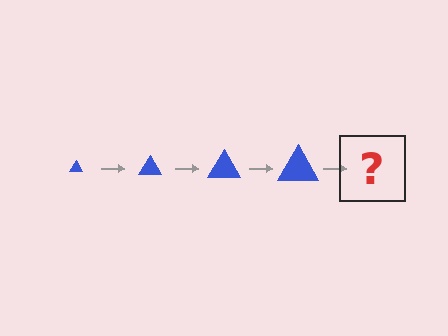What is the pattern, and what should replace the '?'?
The pattern is that the triangle gets progressively larger each step. The '?' should be a blue triangle, larger than the previous one.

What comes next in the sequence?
The next element should be a blue triangle, larger than the previous one.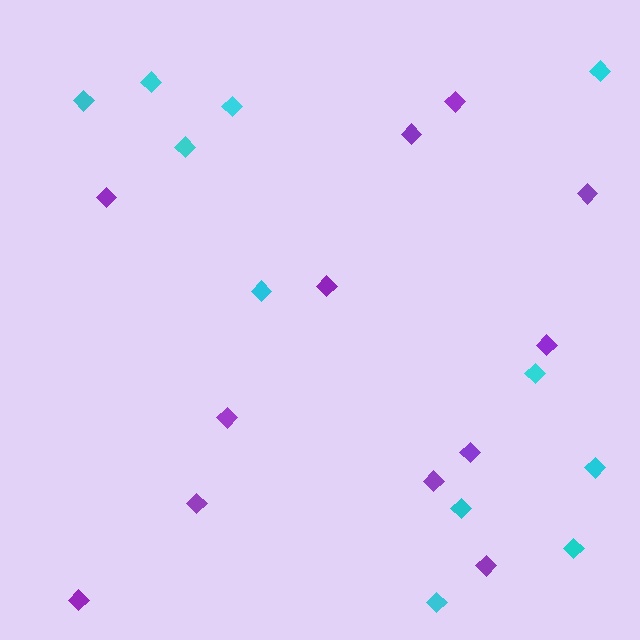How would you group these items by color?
There are 2 groups: one group of purple diamonds (12) and one group of cyan diamonds (11).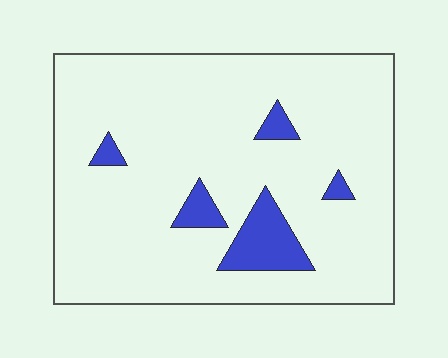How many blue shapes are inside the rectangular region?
5.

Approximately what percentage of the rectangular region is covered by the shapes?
Approximately 10%.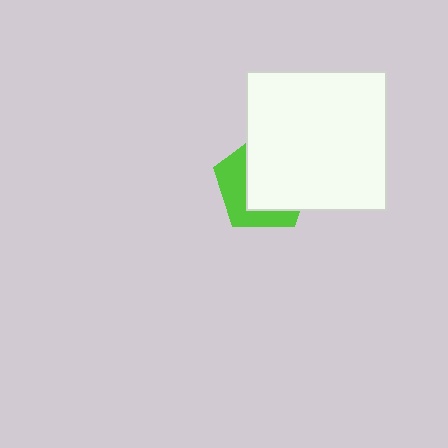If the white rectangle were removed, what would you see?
You would see the complete lime pentagon.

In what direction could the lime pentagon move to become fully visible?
The lime pentagon could move toward the lower-left. That would shift it out from behind the white rectangle entirely.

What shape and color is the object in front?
The object in front is a white rectangle.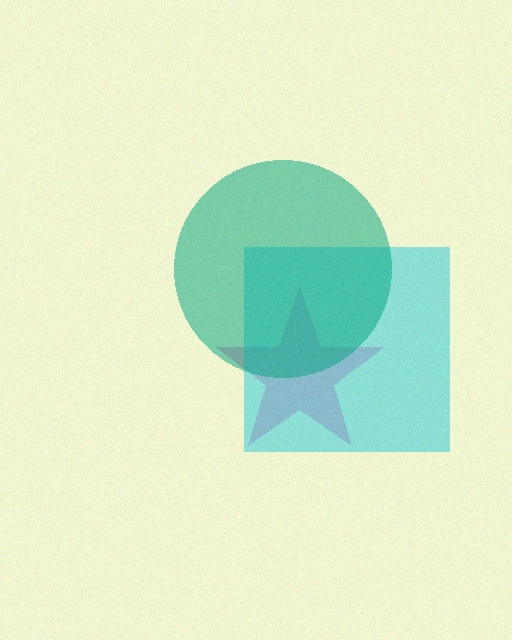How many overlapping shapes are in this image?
There are 3 overlapping shapes in the image.